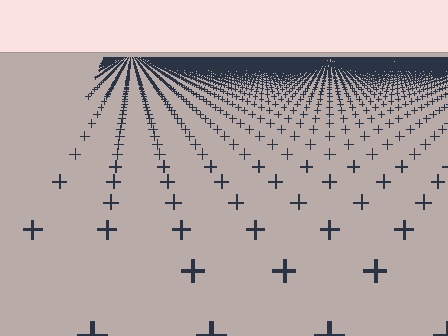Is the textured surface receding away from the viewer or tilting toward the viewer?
The surface is receding away from the viewer. Texture elements get smaller and denser toward the top.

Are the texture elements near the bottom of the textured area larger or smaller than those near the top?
Larger. Near the bottom, elements are closer to the viewer and appear at a bigger on-screen size.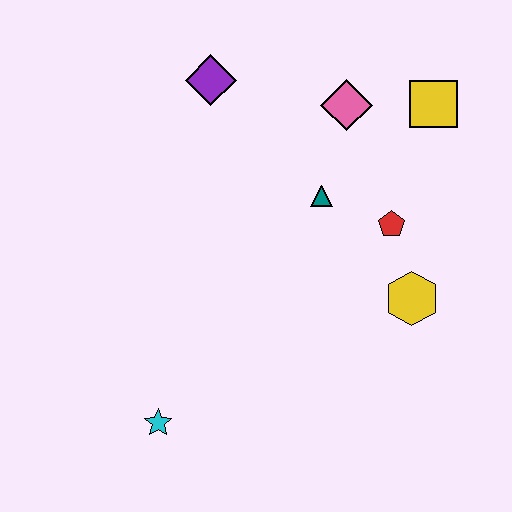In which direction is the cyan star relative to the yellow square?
The cyan star is below the yellow square.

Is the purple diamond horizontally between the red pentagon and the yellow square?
No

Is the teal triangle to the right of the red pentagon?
No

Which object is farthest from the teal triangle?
The cyan star is farthest from the teal triangle.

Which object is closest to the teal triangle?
The red pentagon is closest to the teal triangle.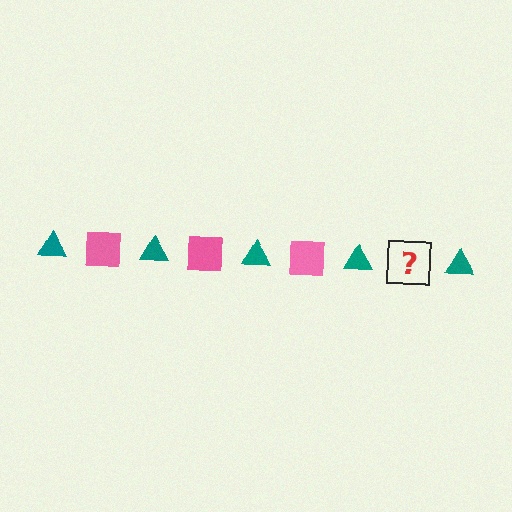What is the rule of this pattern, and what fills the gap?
The rule is that the pattern alternates between teal triangle and pink square. The gap should be filled with a pink square.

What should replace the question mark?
The question mark should be replaced with a pink square.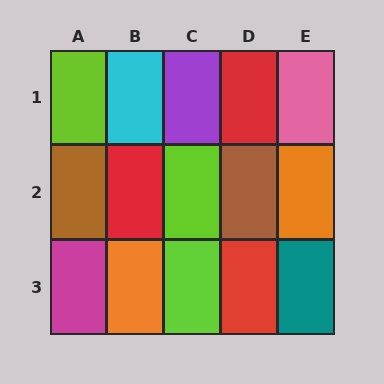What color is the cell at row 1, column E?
Pink.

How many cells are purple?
1 cell is purple.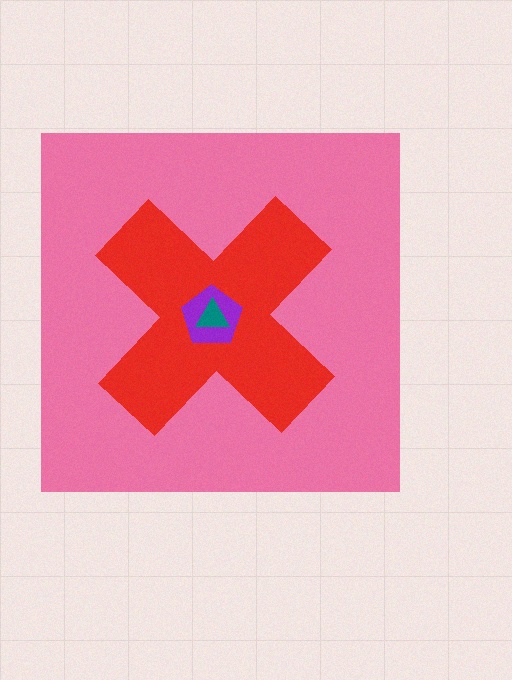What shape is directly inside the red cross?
The purple pentagon.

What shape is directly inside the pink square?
The red cross.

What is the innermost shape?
The teal triangle.